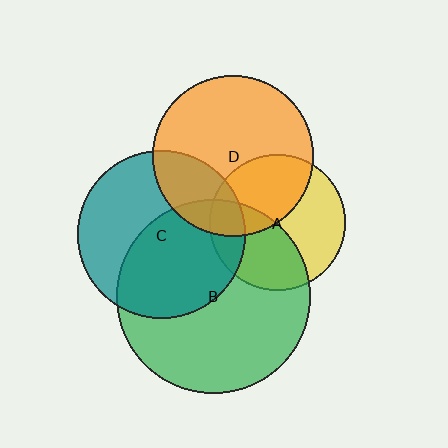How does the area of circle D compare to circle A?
Approximately 1.4 times.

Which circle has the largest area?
Circle B (green).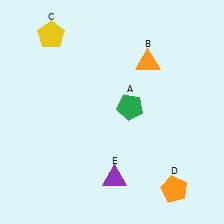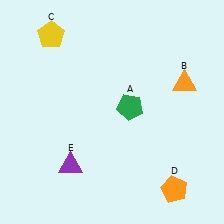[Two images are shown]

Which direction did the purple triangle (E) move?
The purple triangle (E) moved left.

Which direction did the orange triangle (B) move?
The orange triangle (B) moved right.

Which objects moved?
The objects that moved are: the orange triangle (B), the purple triangle (E).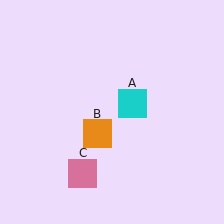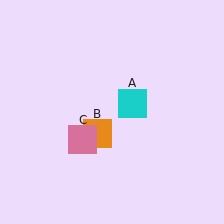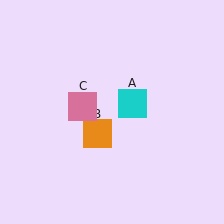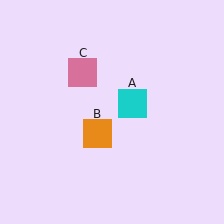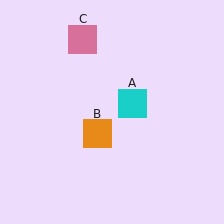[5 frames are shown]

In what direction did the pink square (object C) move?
The pink square (object C) moved up.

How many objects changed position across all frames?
1 object changed position: pink square (object C).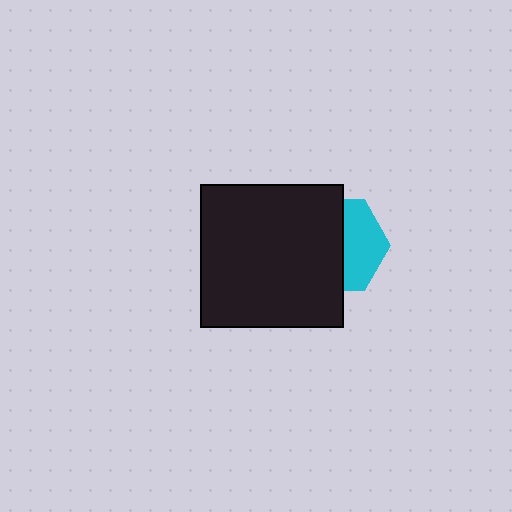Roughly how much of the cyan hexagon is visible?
A small part of it is visible (roughly 43%).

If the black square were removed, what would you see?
You would see the complete cyan hexagon.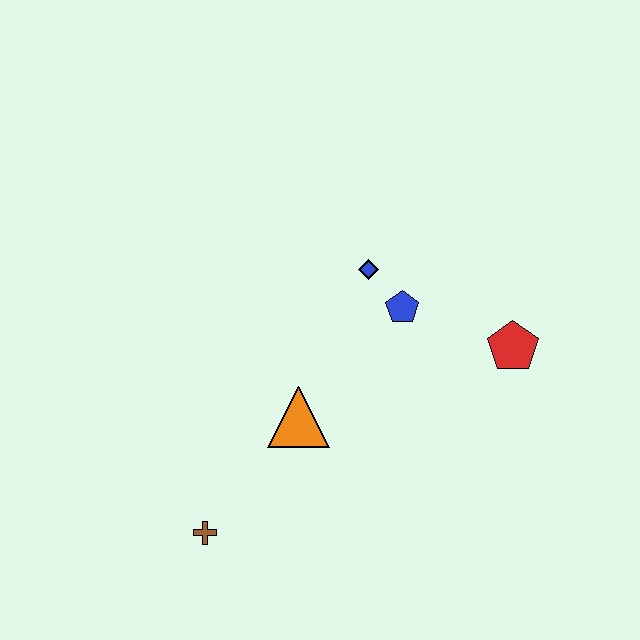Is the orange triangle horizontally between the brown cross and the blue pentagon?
Yes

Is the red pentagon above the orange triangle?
Yes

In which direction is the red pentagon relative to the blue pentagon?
The red pentagon is to the right of the blue pentagon.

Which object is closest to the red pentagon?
The blue pentagon is closest to the red pentagon.